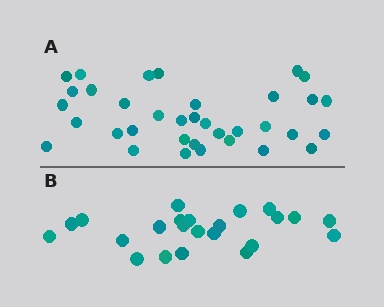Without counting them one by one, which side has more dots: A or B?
Region A (the top region) has more dots.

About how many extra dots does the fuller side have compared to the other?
Region A has roughly 12 or so more dots than region B.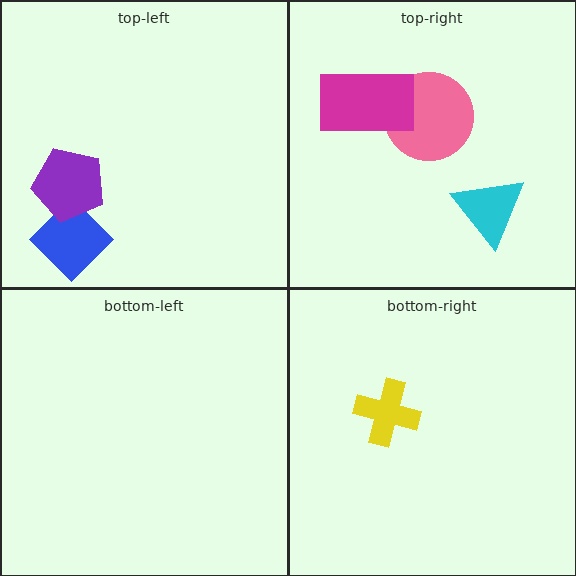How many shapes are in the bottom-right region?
1.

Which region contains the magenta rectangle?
The top-right region.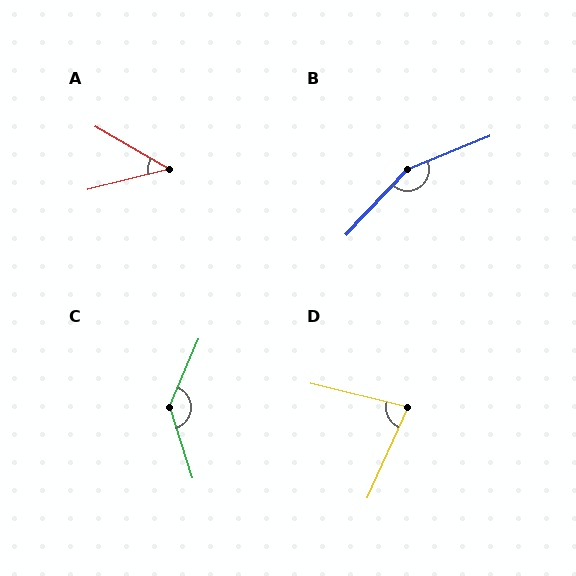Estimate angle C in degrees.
Approximately 139 degrees.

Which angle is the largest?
B, at approximately 155 degrees.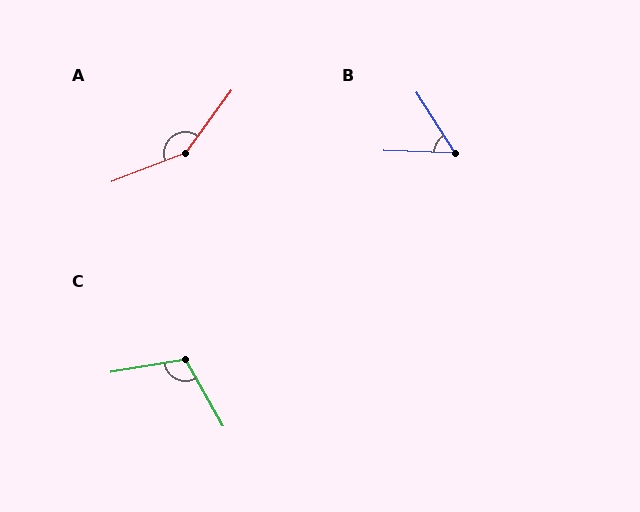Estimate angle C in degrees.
Approximately 110 degrees.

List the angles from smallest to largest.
B (56°), C (110°), A (147°).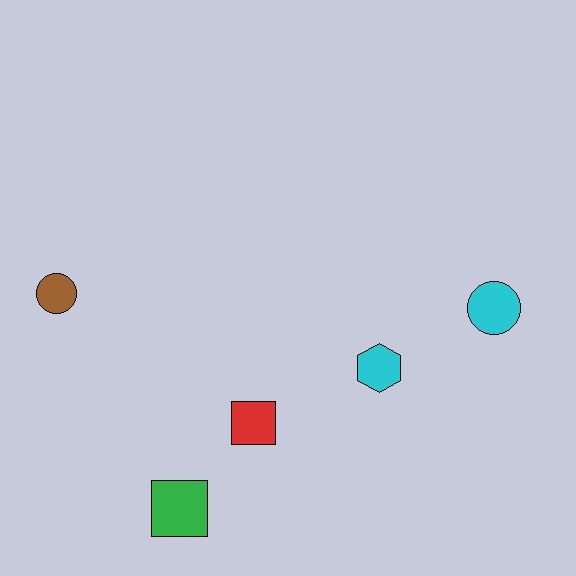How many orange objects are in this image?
There are no orange objects.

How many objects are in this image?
There are 5 objects.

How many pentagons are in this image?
There are no pentagons.